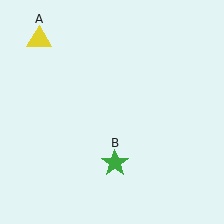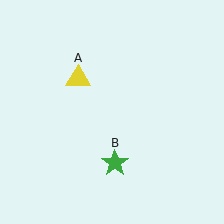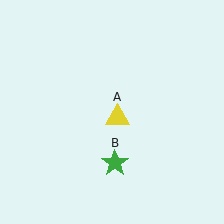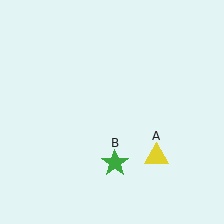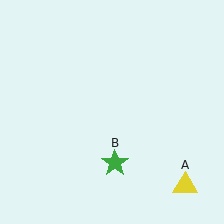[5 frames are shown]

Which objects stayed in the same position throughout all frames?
Green star (object B) remained stationary.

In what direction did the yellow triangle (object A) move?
The yellow triangle (object A) moved down and to the right.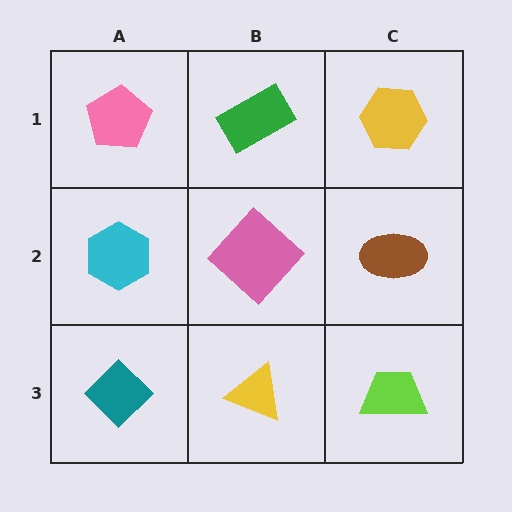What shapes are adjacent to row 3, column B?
A pink diamond (row 2, column B), a teal diamond (row 3, column A), a lime trapezoid (row 3, column C).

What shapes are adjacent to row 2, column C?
A yellow hexagon (row 1, column C), a lime trapezoid (row 3, column C), a pink diamond (row 2, column B).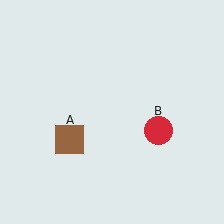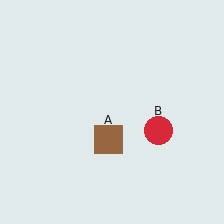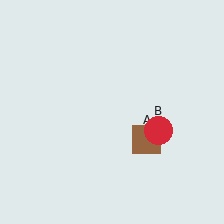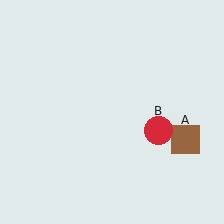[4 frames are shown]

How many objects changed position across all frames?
1 object changed position: brown square (object A).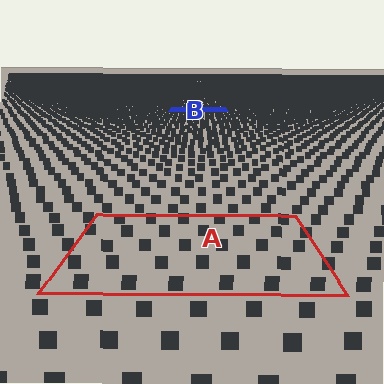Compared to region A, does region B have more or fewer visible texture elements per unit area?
Region B has more texture elements per unit area — they are packed more densely because it is farther away.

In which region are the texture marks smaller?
The texture marks are smaller in region B, because it is farther away.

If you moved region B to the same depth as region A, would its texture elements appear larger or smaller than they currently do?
They would appear larger. At a closer depth, the same texture elements are projected at a bigger on-screen size.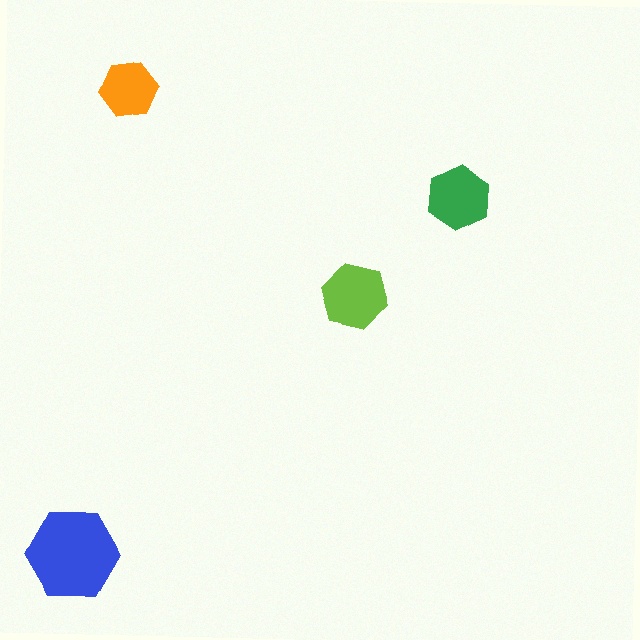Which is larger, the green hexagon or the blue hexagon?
The blue one.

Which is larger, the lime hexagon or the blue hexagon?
The blue one.